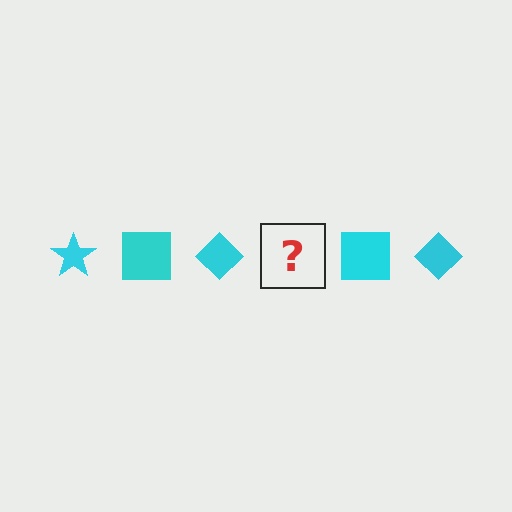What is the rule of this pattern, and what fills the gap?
The rule is that the pattern cycles through star, square, diamond shapes in cyan. The gap should be filled with a cyan star.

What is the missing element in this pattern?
The missing element is a cyan star.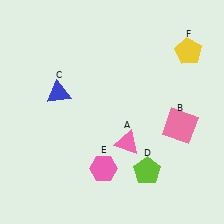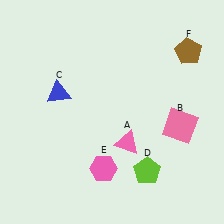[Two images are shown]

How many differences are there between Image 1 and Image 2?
There is 1 difference between the two images.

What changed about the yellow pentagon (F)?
In Image 1, F is yellow. In Image 2, it changed to brown.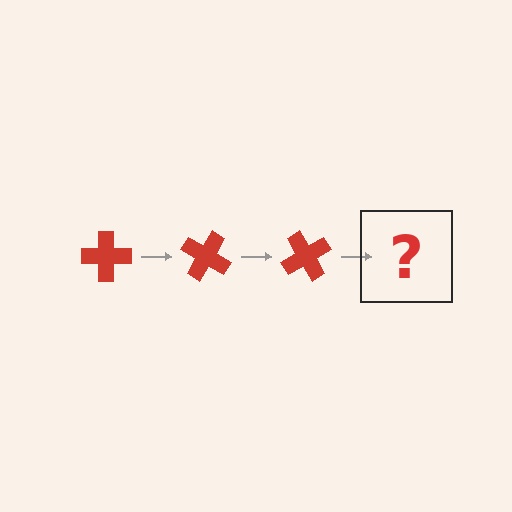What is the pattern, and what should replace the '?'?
The pattern is that the cross rotates 30 degrees each step. The '?' should be a red cross rotated 90 degrees.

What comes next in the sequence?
The next element should be a red cross rotated 90 degrees.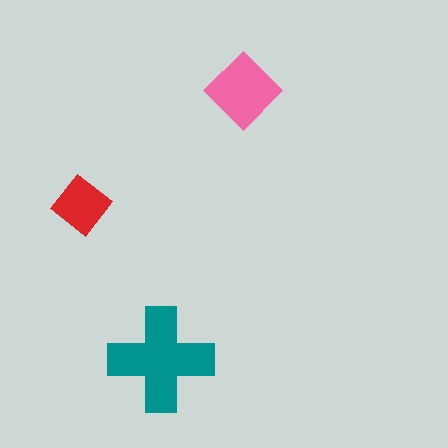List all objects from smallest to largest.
The red diamond, the pink diamond, the teal cross.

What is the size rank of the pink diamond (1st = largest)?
2nd.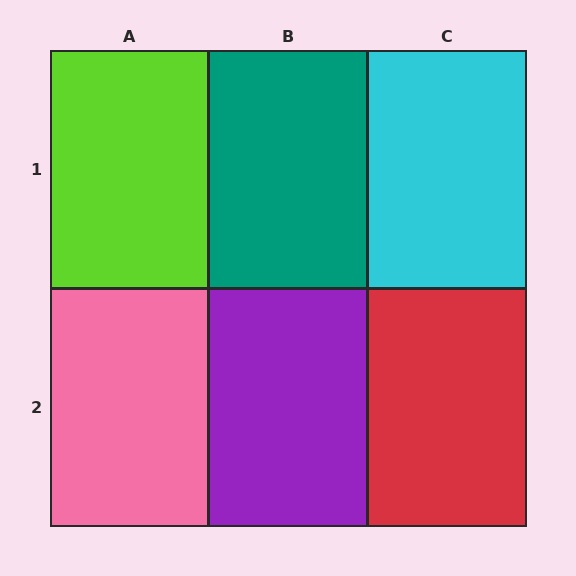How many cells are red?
1 cell is red.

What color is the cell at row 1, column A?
Lime.